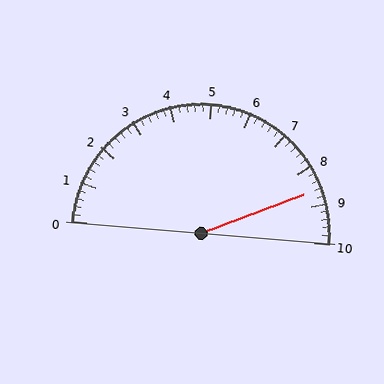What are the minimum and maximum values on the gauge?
The gauge ranges from 0 to 10.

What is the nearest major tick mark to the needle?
The nearest major tick mark is 9.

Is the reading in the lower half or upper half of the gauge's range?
The reading is in the upper half of the range (0 to 10).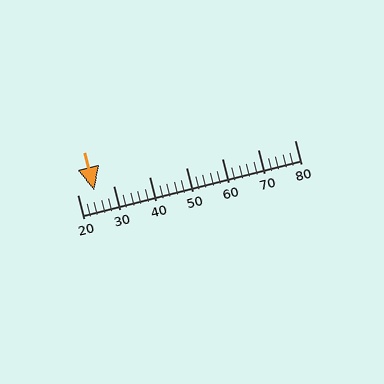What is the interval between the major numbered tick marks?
The major tick marks are spaced 10 units apart.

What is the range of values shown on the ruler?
The ruler shows values from 20 to 80.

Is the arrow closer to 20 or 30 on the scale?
The arrow is closer to 20.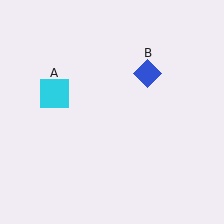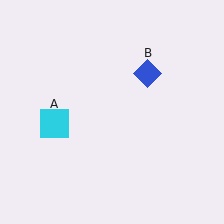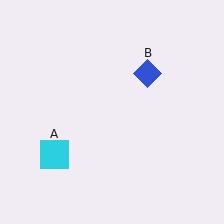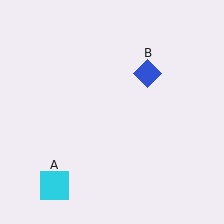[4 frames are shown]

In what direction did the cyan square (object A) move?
The cyan square (object A) moved down.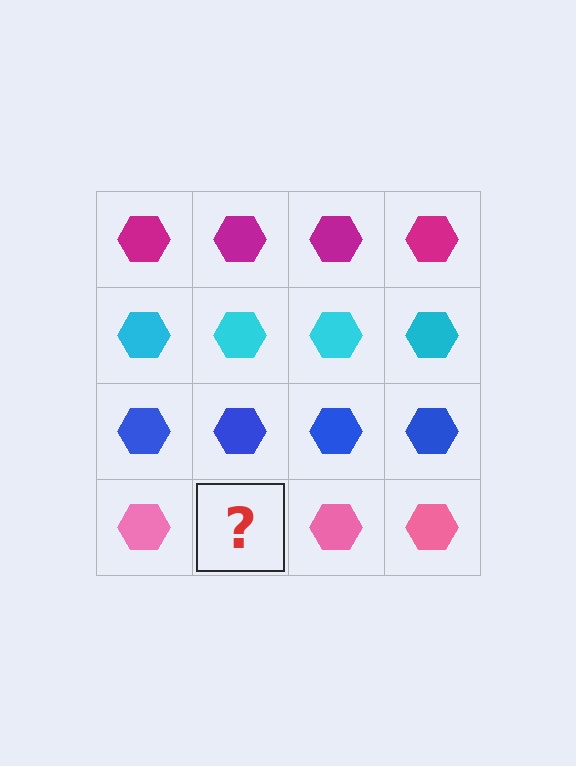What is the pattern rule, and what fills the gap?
The rule is that each row has a consistent color. The gap should be filled with a pink hexagon.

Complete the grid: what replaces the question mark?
The question mark should be replaced with a pink hexagon.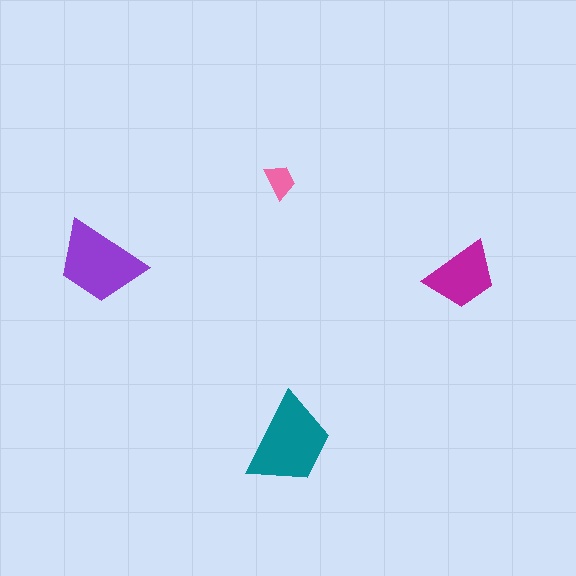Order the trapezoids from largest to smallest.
the teal one, the purple one, the magenta one, the pink one.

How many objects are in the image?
There are 4 objects in the image.